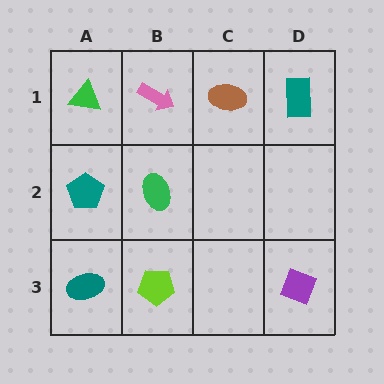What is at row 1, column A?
A green triangle.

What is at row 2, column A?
A teal pentagon.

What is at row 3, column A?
A teal ellipse.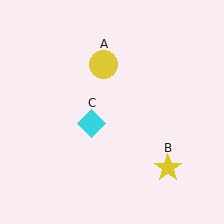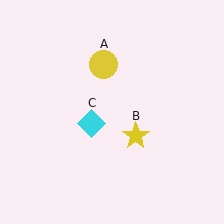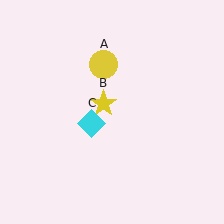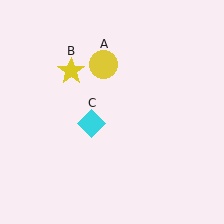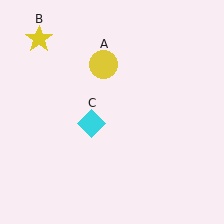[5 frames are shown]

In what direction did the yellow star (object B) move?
The yellow star (object B) moved up and to the left.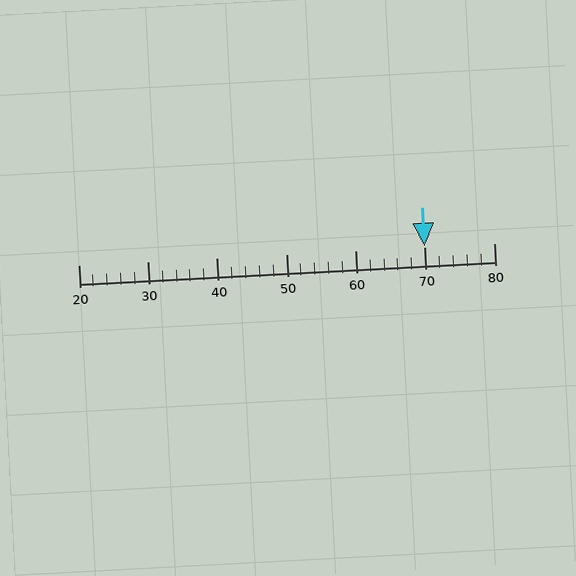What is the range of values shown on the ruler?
The ruler shows values from 20 to 80.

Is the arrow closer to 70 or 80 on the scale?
The arrow is closer to 70.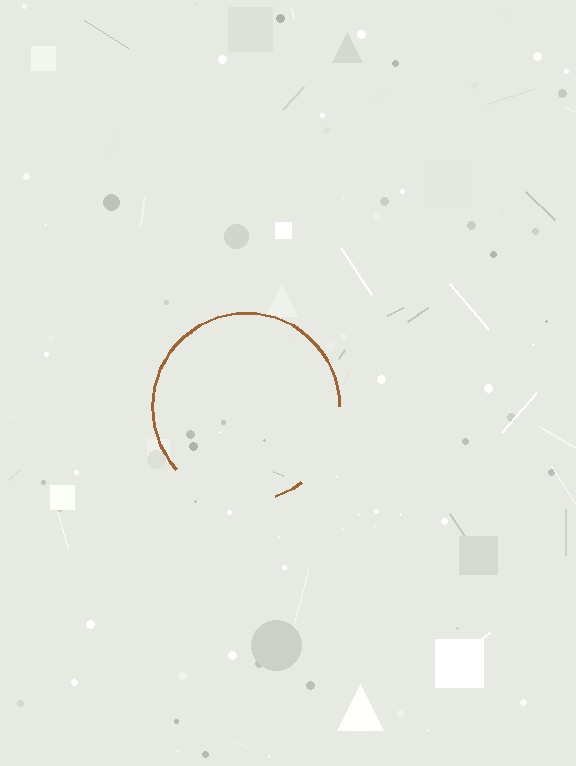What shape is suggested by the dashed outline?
The dashed outline suggests a circle.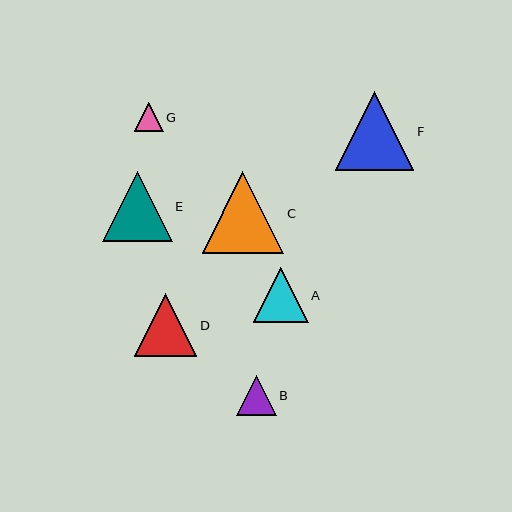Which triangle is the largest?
Triangle C is the largest with a size of approximately 82 pixels.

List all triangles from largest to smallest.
From largest to smallest: C, F, E, D, A, B, G.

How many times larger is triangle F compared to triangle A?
Triangle F is approximately 1.4 times the size of triangle A.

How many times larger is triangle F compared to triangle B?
Triangle F is approximately 1.9 times the size of triangle B.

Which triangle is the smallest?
Triangle G is the smallest with a size of approximately 29 pixels.